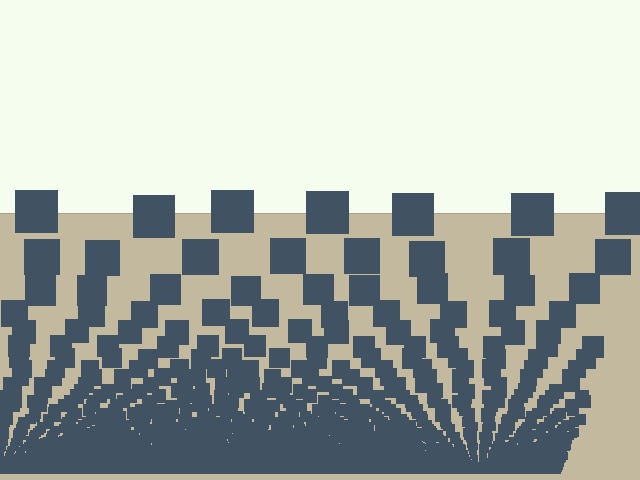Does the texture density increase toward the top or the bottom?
Density increases toward the bottom.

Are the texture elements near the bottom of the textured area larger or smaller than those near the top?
Smaller. The gradient is inverted — elements near the bottom are smaller and denser.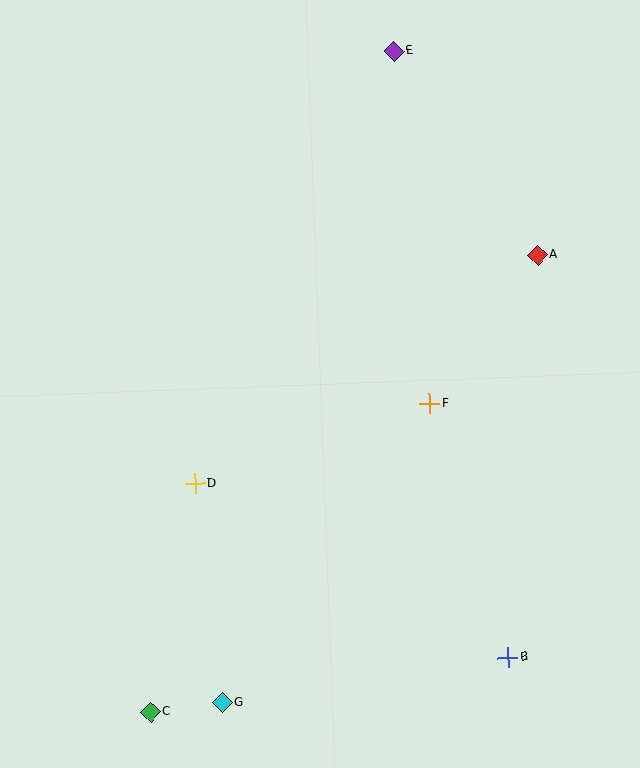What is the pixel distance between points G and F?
The distance between G and F is 364 pixels.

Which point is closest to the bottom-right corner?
Point B is closest to the bottom-right corner.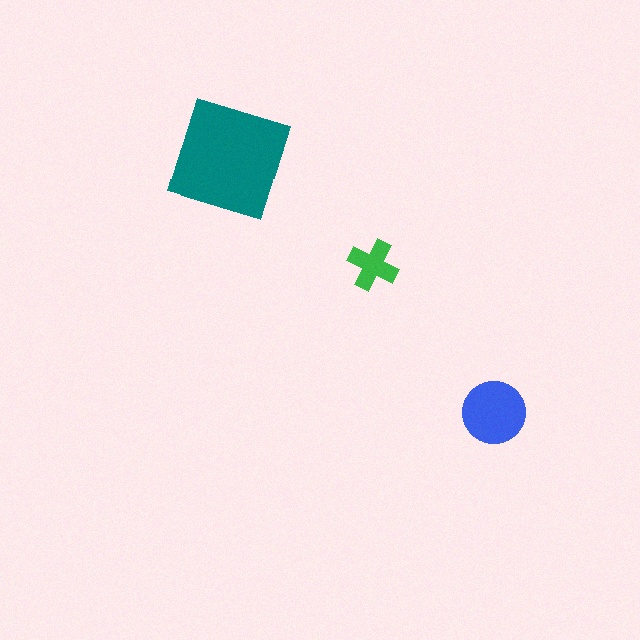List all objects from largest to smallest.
The teal square, the blue circle, the green cross.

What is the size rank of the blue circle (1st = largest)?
2nd.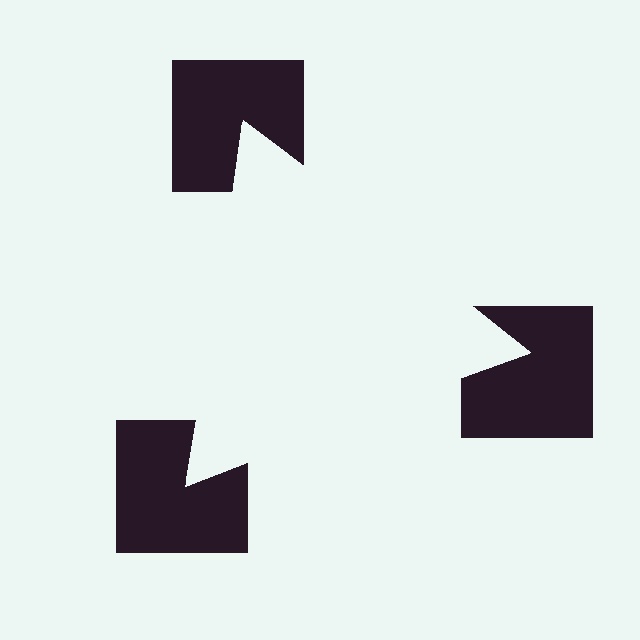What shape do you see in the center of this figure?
An illusory triangle — its edges are inferred from the aligned wedge cuts in the notched squares, not physically drawn.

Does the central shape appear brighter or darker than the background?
It typically appears slightly brighter than the background, even though no actual brightness change is drawn.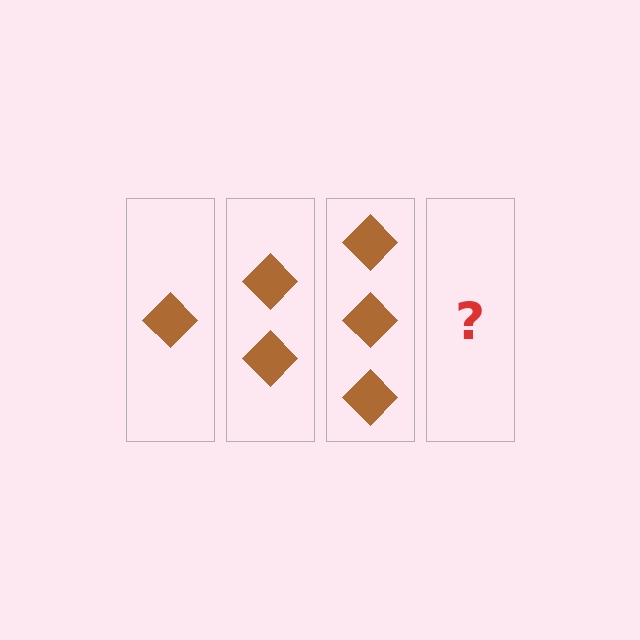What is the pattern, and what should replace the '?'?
The pattern is that each step adds one more diamond. The '?' should be 4 diamonds.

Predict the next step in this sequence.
The next step is 4 diamonds.